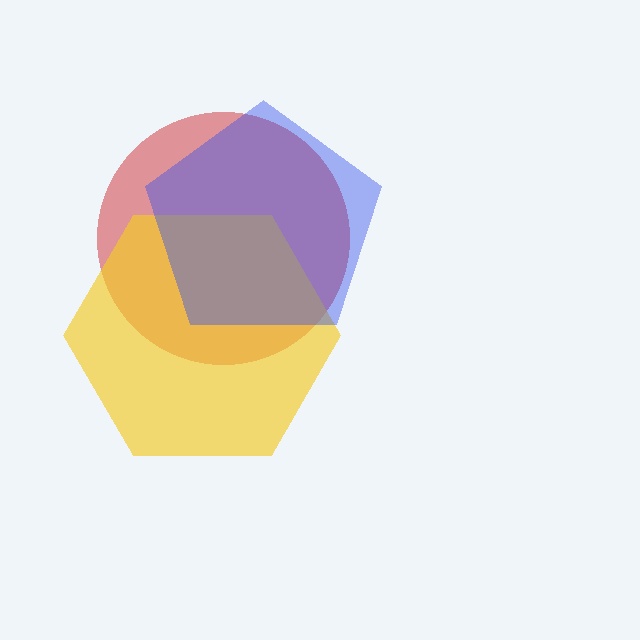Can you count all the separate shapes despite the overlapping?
Yes, there are 3 separate shapes.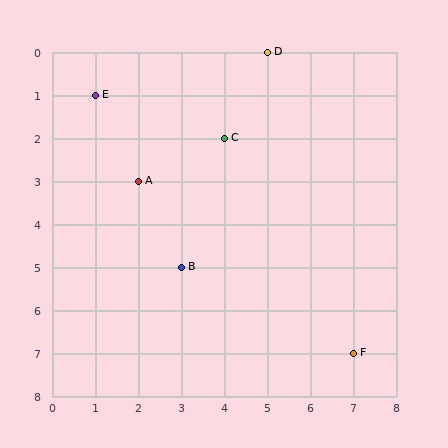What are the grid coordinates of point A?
Point A is at grid coordinates (2, 3).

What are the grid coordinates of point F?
Point F is at grid coordinates (7, 7).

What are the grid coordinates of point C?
Point C is at grid coordinates (4, 2).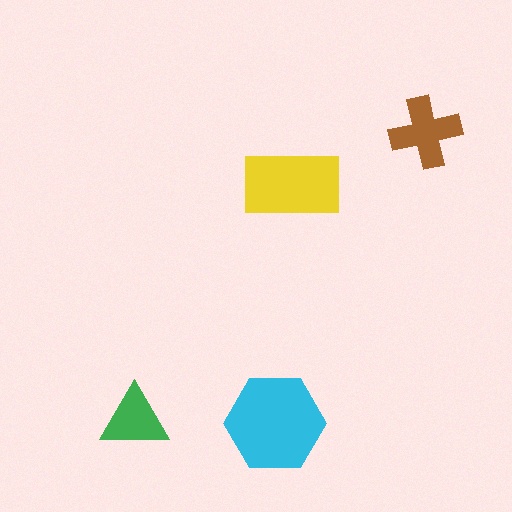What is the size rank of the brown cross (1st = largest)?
3rd.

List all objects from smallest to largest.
The green triangle, the brown cross, the yellow rectangle, the cyan hexagon.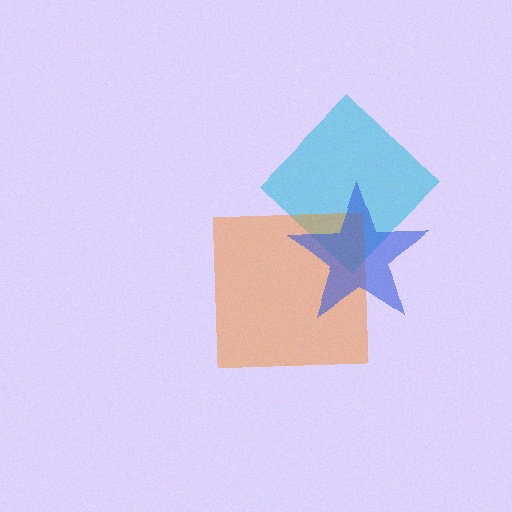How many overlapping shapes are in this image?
There are 3 overlapping shapes in the image.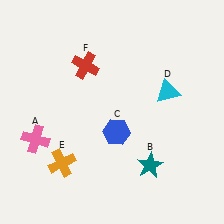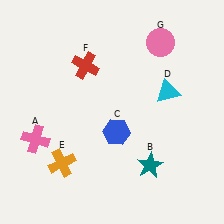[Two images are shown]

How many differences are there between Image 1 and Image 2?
There is 1 difference between the two images.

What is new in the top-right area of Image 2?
A pink circle (G) was added in the top-right area of Image 2.